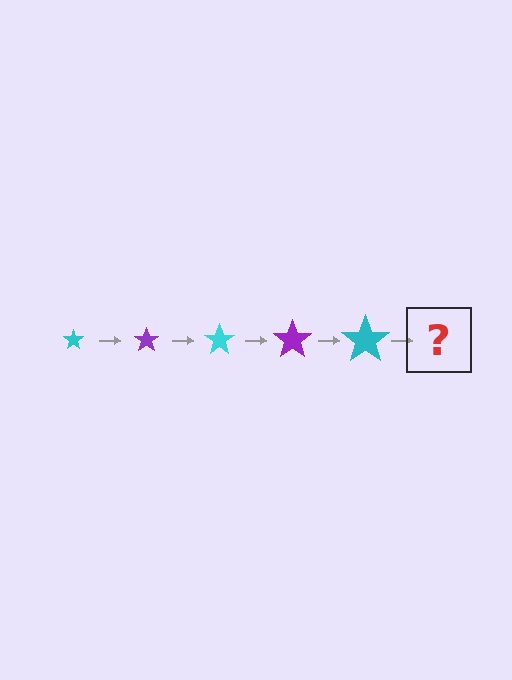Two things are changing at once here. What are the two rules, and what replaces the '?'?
The two rules are that the star grows larger each step and the color cycles through cyan and purple. The '?' should be a purple star, larger than the previous one.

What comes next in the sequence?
The next element should be a purple star, larger than the previous one.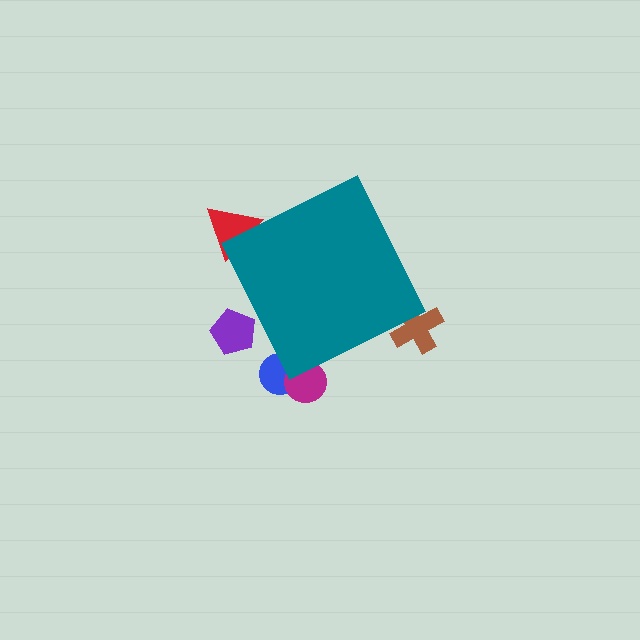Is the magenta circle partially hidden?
Yes, the magenta circle is partially hidden behind the teal diamond.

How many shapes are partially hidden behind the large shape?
5 shapes are partially hidden.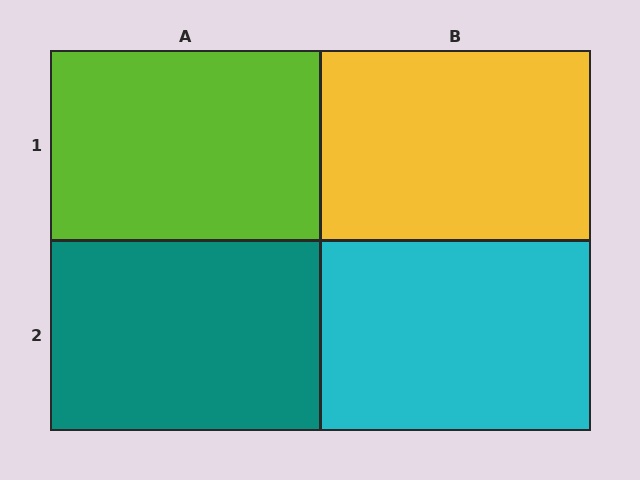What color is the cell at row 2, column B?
Cyan.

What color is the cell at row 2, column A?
Teal.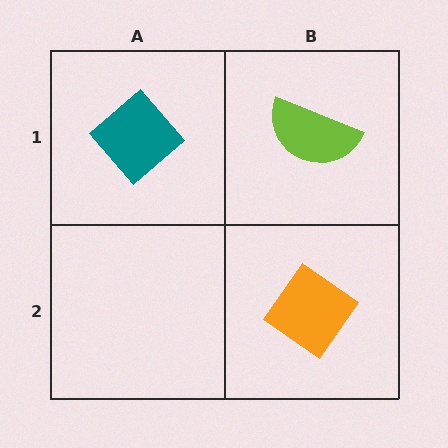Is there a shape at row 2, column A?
No, that cell is empty.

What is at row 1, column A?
A teal diamond.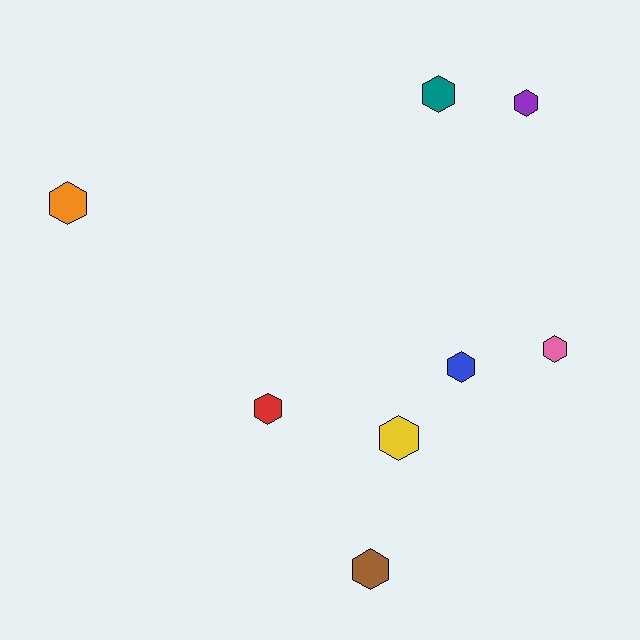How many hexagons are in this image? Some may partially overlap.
There are 8 hexagons.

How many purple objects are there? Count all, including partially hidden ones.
There is 1 purple object.